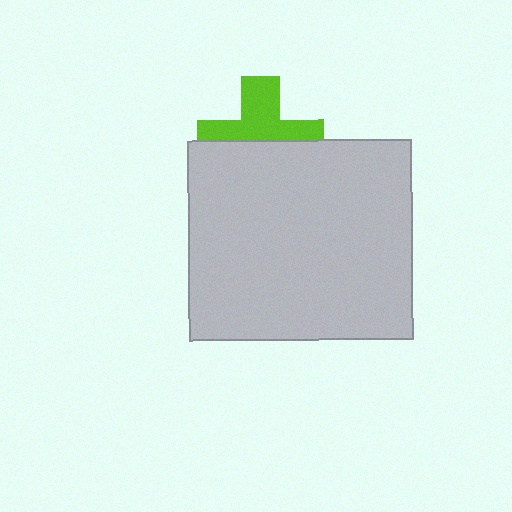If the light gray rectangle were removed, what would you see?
You would see the complete lime cross.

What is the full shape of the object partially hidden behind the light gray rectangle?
The partially hidden object is a lime cross.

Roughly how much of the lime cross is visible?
About half of it is visible (roughly 50%).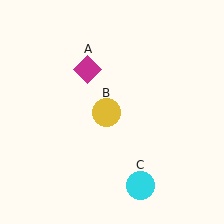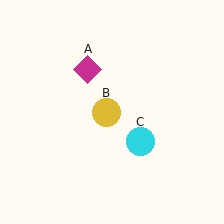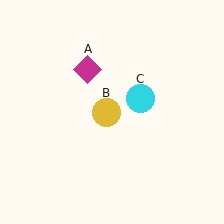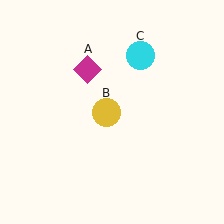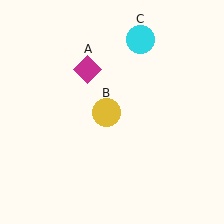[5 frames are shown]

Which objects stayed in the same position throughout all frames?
Magenta diamond (object A) and yellow circle (object B) remained stationary.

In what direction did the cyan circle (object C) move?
The cyan circle (object C) moved up.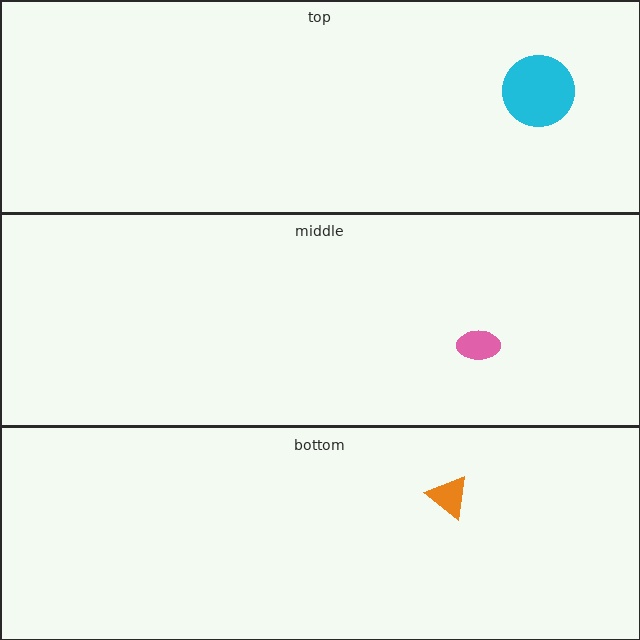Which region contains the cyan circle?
The top region.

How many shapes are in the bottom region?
1.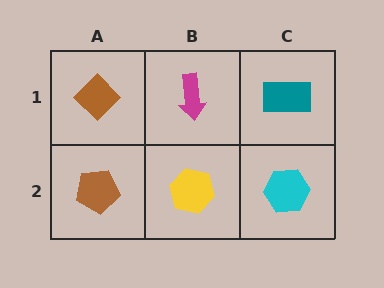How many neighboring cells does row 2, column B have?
3.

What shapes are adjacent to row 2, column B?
A magenta arrow (row 1, column B), a brown pentagon (row 2, column A), a cyan hexagon (row 2, column C).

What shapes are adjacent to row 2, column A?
A brown diamond (row 1, column A), a yellow hexagon (row 2, column B).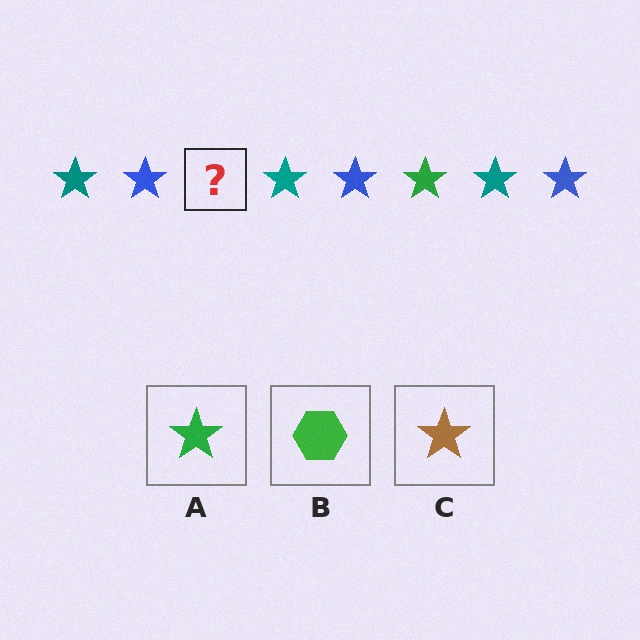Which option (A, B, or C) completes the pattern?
A.